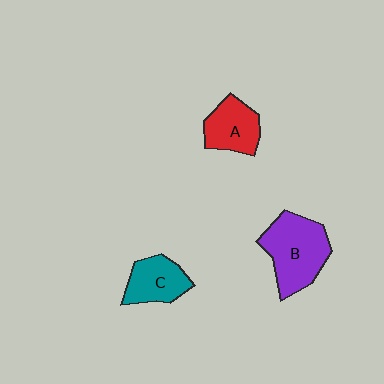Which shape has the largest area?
Shape B (purple).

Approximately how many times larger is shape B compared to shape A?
Approximately 1.6 times.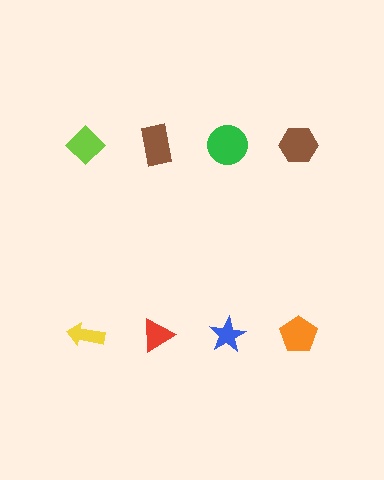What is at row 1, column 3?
A green circle.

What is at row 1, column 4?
A brown hexagon.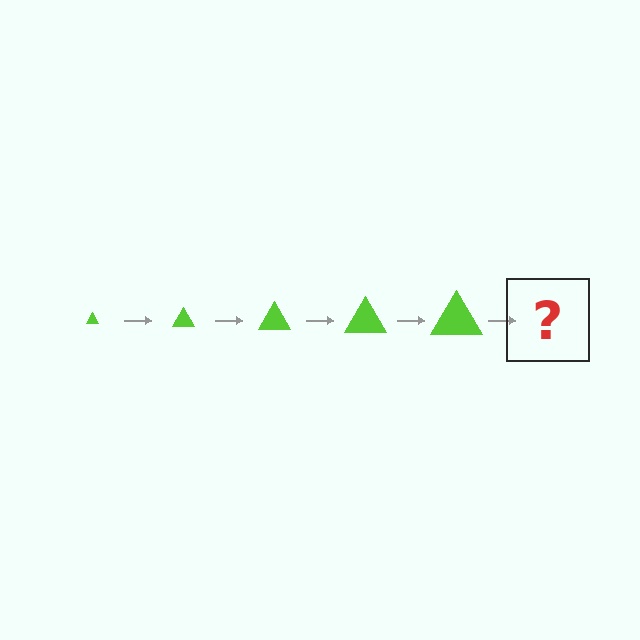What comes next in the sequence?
The next element should be a lime triangle, larger than the previous one.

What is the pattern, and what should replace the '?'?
The pattern is that the triangle gets progressively larger each step. The '?' should be a lime triangle, larger than the previous one.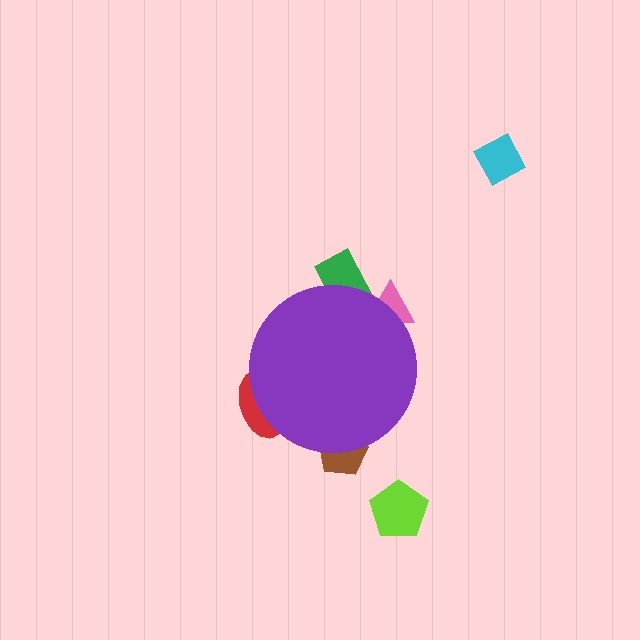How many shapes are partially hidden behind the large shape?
4 shapes are partially hidden.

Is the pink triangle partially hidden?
Yes, the pink triangle is partially hidden behind the purple circle.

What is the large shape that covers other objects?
A purple circle.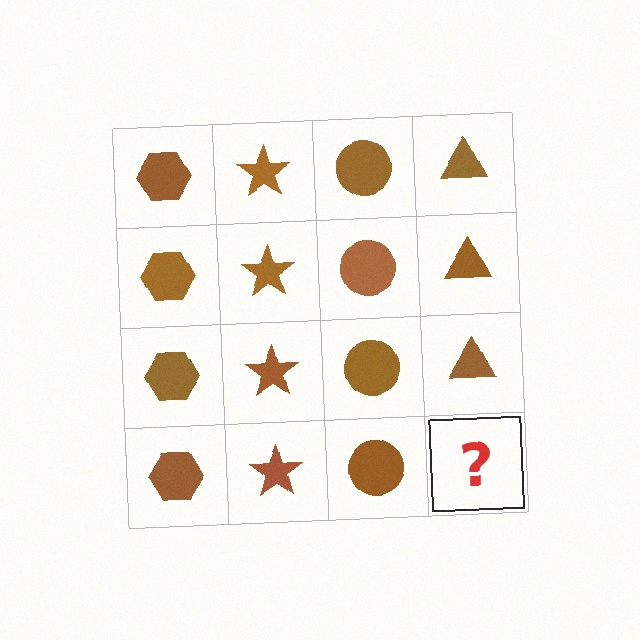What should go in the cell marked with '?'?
The missing cell should contain a brown triangle.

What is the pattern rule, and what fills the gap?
The rule is that each column has a consistent shape. The gap should be filled with a brown triangle.